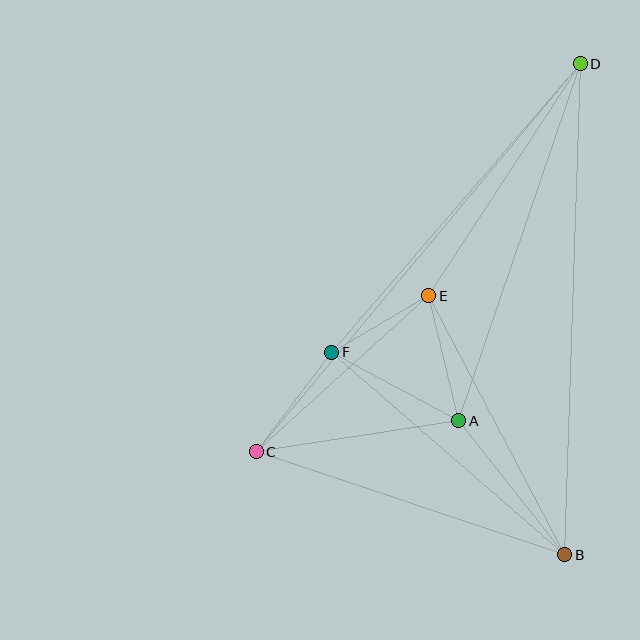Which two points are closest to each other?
Points E and F are closest to each other.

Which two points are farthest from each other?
Points C and D are farthest from each other.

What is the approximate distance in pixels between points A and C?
The distance between A and C is approximately 205 pixels.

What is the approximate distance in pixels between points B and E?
The distance between B and E is approximately 293 pixels.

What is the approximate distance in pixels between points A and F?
The distance between A and F is approximately 144 pixels.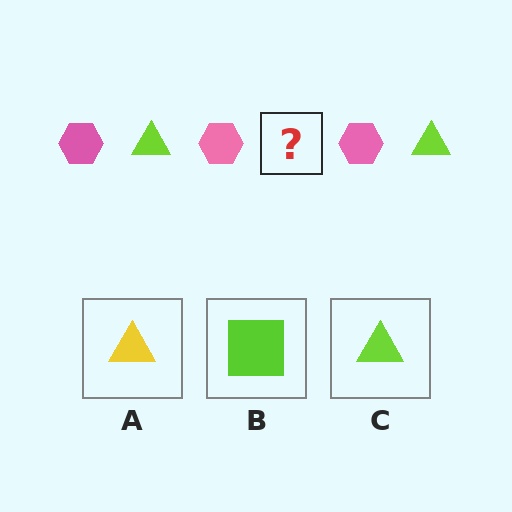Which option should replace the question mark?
Option C.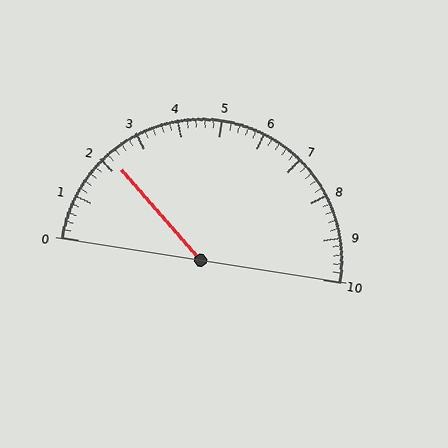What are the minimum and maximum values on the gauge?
The gauge ranges from 0 to 10.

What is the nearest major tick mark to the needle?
The nearest major tick mark is 2.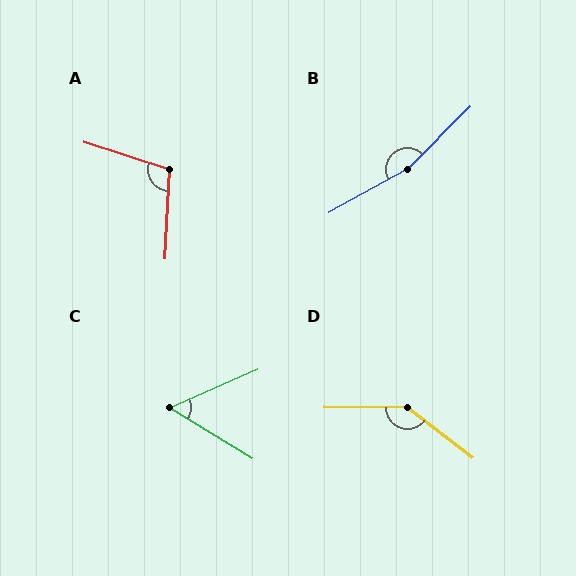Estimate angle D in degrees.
Approximately 142 degrees.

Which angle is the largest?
B, at approximately 165 degrees.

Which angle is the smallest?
C, at approximately 55 degrees.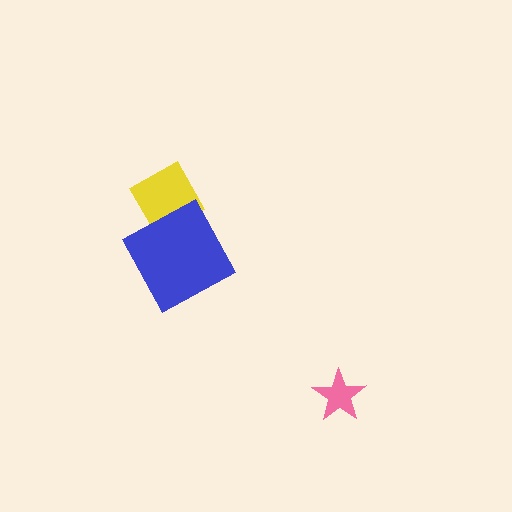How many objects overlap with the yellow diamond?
1 object overlaps with the yellow diamond.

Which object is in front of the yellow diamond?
The blue square is in front of the yellow diamond.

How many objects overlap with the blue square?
1 object overlaps with the blue square.